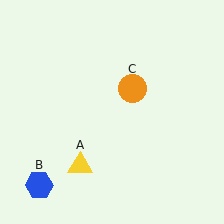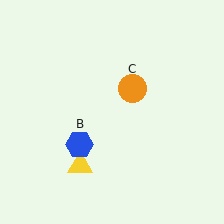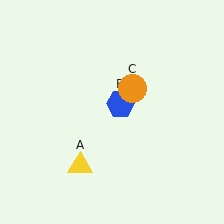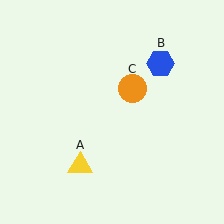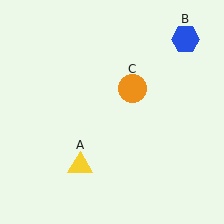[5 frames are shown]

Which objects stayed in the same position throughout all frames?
Yellow triangle (object A) and orange circle (object C) remained stationary.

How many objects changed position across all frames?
1 object changed position: blue hexagon (object B).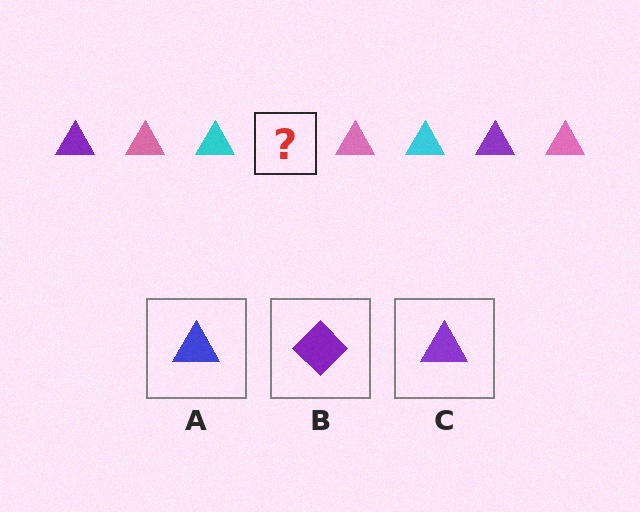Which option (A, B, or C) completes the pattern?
C.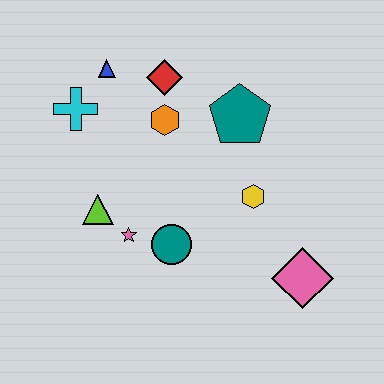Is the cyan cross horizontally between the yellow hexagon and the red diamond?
No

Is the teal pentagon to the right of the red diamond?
Yes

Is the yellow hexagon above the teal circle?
Yes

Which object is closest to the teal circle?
The pink star is closest to the teal circle.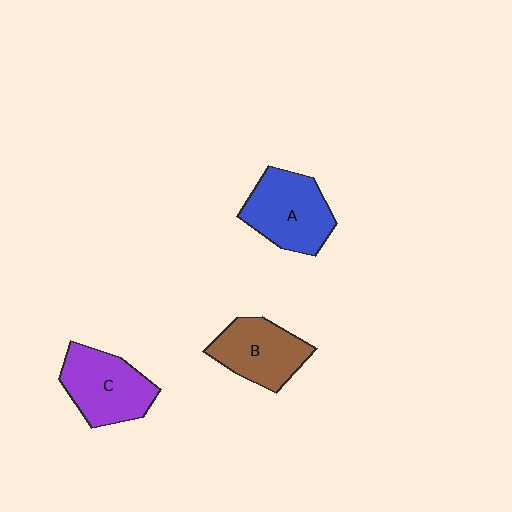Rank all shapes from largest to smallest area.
From largest to smallest: A (blue), C (purple), B (brown).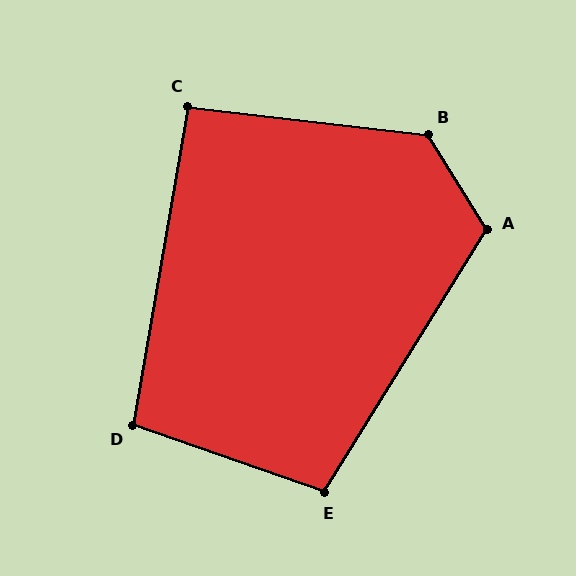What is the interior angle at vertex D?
Approximately 99 degrees (obtuse).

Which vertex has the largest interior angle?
B, at approximately 129 degrees.